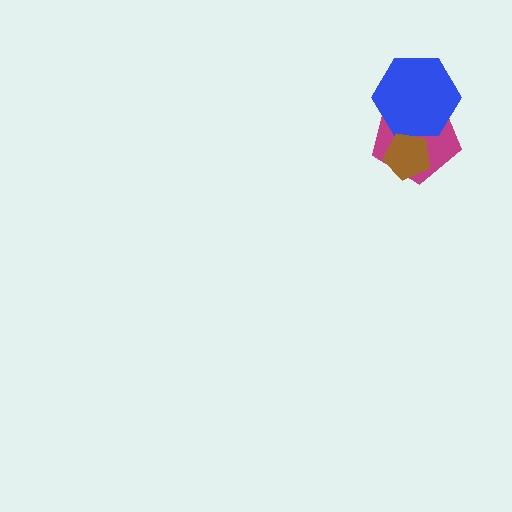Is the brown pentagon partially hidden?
No, no other shape covers it.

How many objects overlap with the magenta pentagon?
2 objects overlap with the magenta pentagon.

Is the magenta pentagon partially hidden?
Yes, it is partially covered by another shape.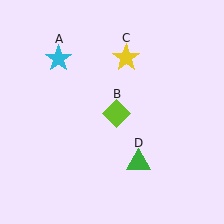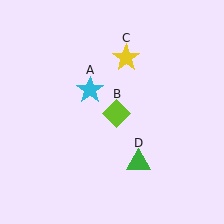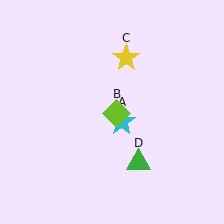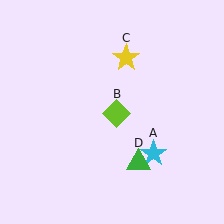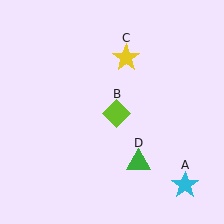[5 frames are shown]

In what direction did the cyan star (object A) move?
The cyan star (object A) moved down and to the right.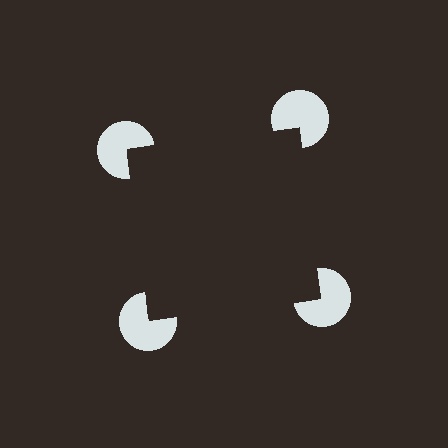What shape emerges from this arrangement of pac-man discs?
An illusory square — its edges are inferred from the aligned wedge cuts in the pac-man discs, not physically drawn.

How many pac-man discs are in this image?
There are 4 — one at each vertex of the illusory square.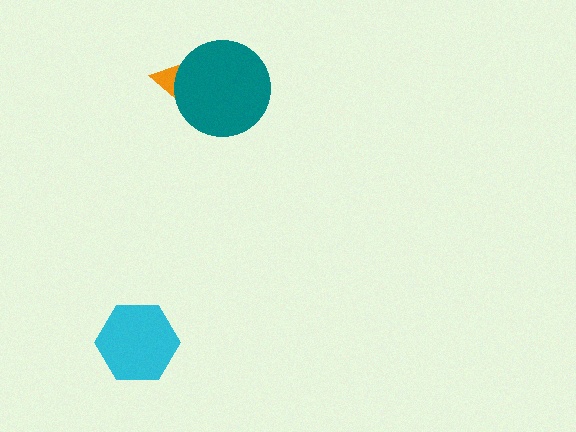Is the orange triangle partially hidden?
Yes, it is partially covered by another shape.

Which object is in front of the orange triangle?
The teal circle is in front of the orange triangle.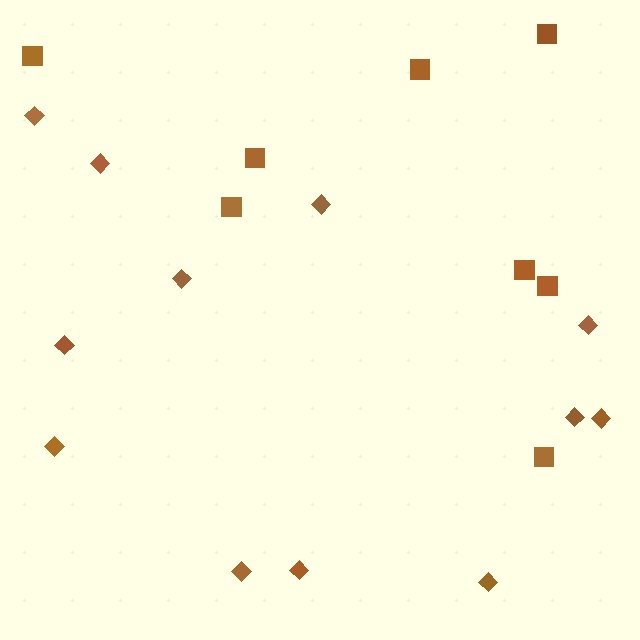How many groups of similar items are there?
There are 2 groups: one group of squares (8) and one group of diamonds (12).